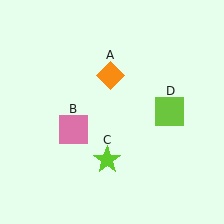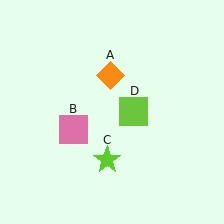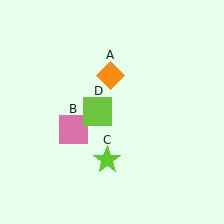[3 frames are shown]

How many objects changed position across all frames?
1 object changed position: lime square (object D).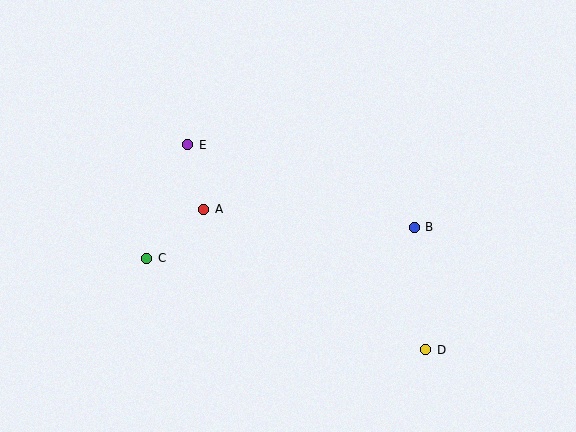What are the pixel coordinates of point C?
Point C is at (147, 258).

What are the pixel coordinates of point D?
Point D is at (426, 350).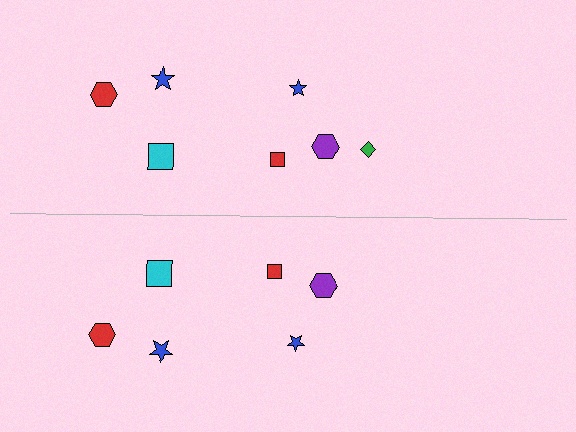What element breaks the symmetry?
A green diamond is missing from the bottom side.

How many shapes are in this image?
There are 13 shapes in this image.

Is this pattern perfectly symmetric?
No, the pattern is not perfectly symmetric. A green diamond is missing from the bottom side.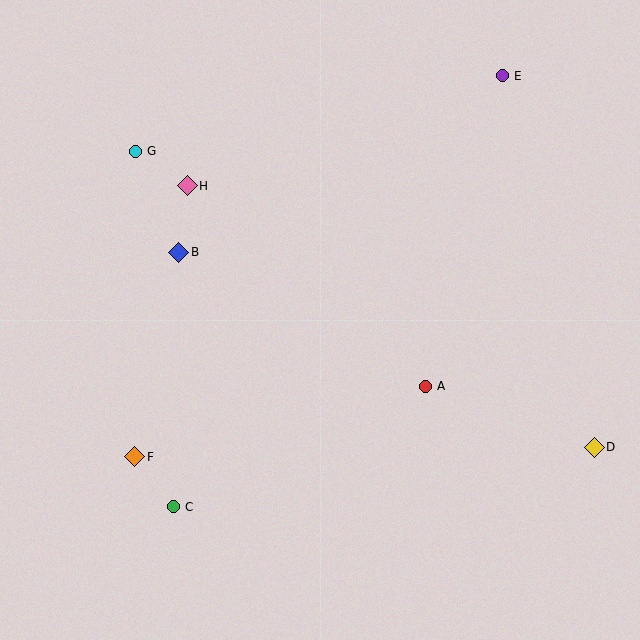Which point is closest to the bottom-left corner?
Point C is closest to the bottom-left corner.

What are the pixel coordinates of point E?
Point E is at (502, 76).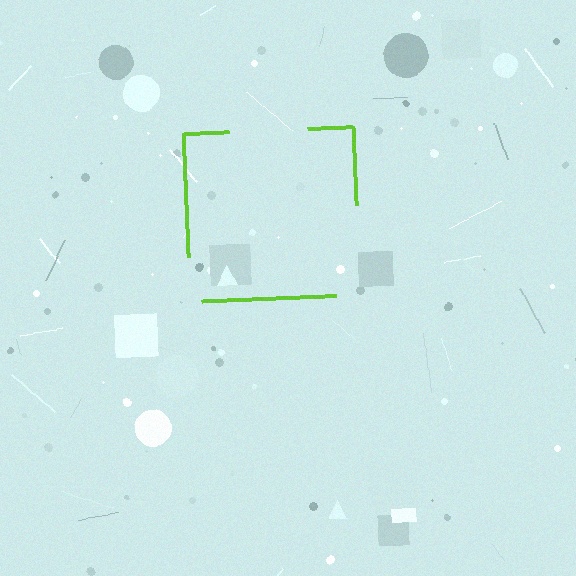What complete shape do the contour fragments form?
The contour fragments form a square.